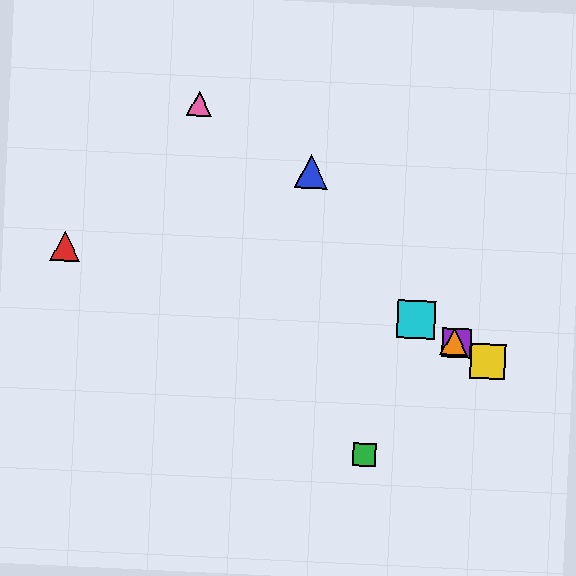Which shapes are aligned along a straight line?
The yellow square, the purple square, the orange triangle, the cyan square are aligned along a straight line.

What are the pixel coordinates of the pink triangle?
The pink triangle is at (199, 104).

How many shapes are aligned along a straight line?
4 shapes (the yellow square, the purple square, the orange triangle, the cyan square) are aligned along a straight line.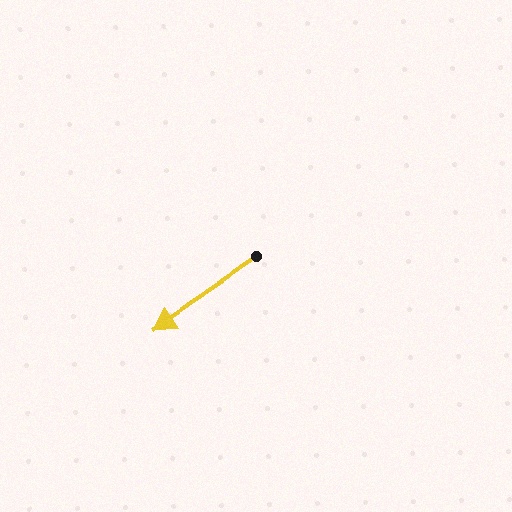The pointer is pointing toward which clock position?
Roughly 8 o'clock.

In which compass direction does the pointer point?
Southwest.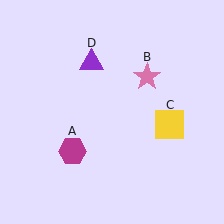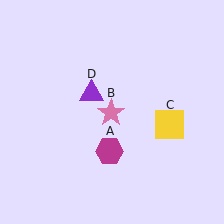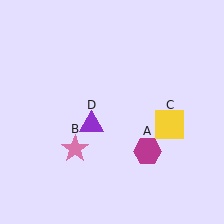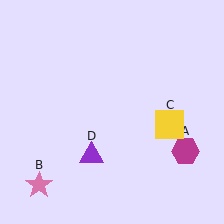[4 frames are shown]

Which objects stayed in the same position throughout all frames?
Yellow square (object C) remained stationary.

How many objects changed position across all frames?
3 objects changed position: magenta hexagon (object A), pink star (object B), purple triangle (object D).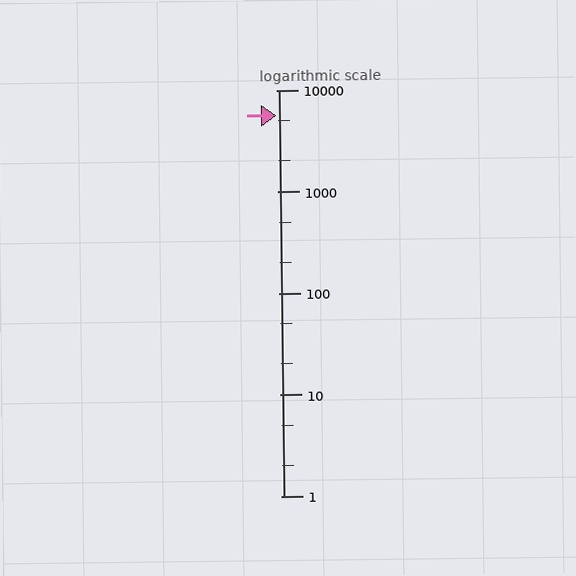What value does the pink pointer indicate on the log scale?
The pointer indicates approximately 5600.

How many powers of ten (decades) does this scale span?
The scale spans 4 decades, from 1 to 10000.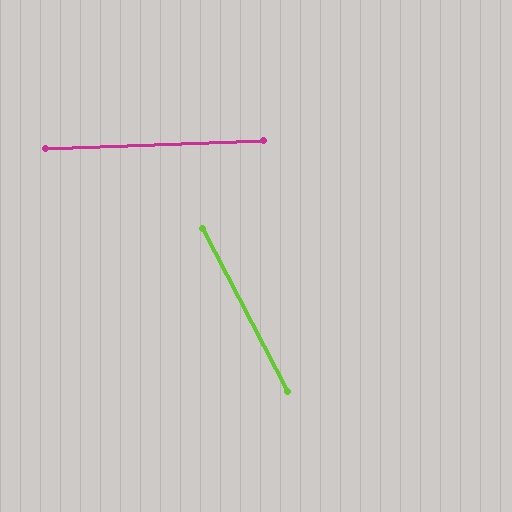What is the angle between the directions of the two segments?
Approximately 64 degrees.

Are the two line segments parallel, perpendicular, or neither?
Neither parallel nor perpendicular — they differ by about 64°.